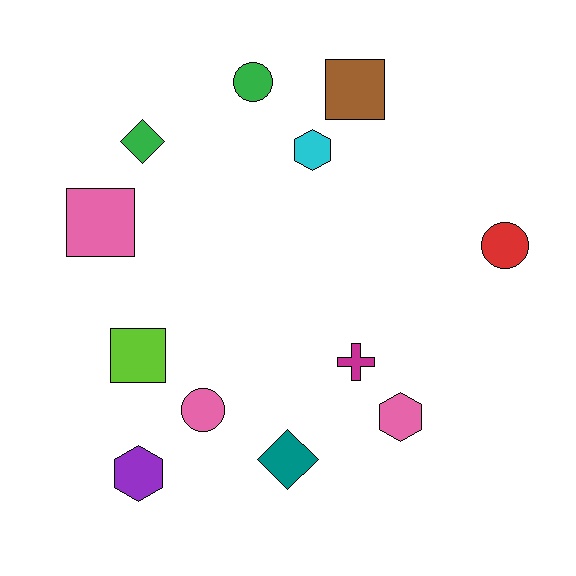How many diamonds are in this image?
There are 2 diamonds.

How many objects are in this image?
There are 12 objects.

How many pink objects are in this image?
There are 3 pink objects.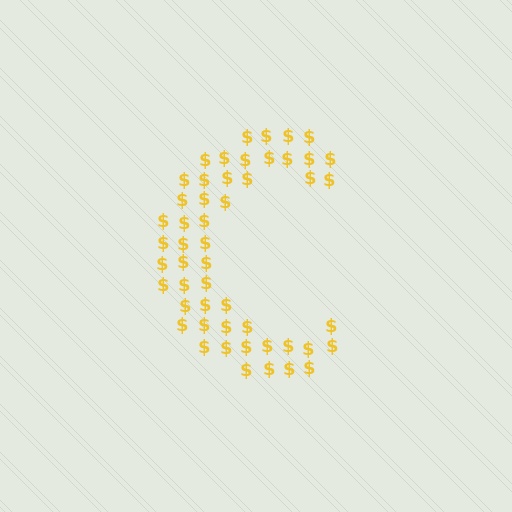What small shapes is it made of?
It is made of small dollar signs.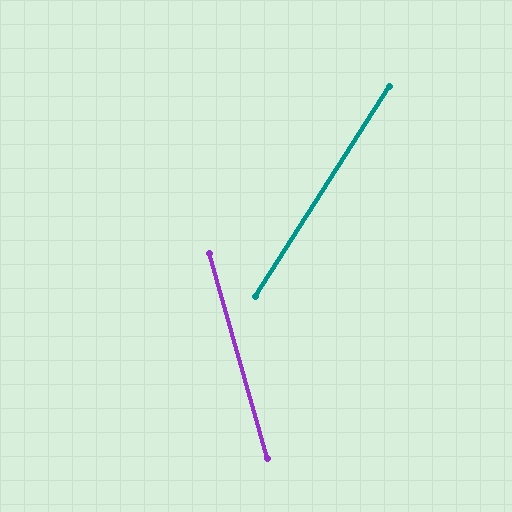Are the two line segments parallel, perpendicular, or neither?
Neither parallel nor perpendicular — they differ by about 49°.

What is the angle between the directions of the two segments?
Approximately 49 degrees.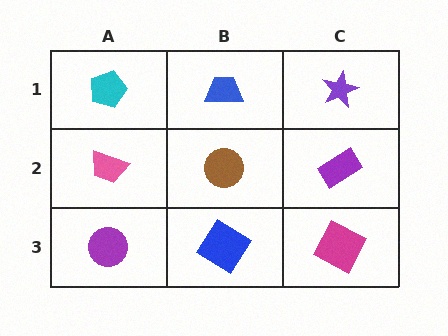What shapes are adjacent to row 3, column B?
A brown circle (row 2, column B), a purple circle (row 3, column A), a magenta square (row 3, column C).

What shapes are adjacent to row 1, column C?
A purple rectangle (row 2, column C), a blue trapezoid (row 1, column B).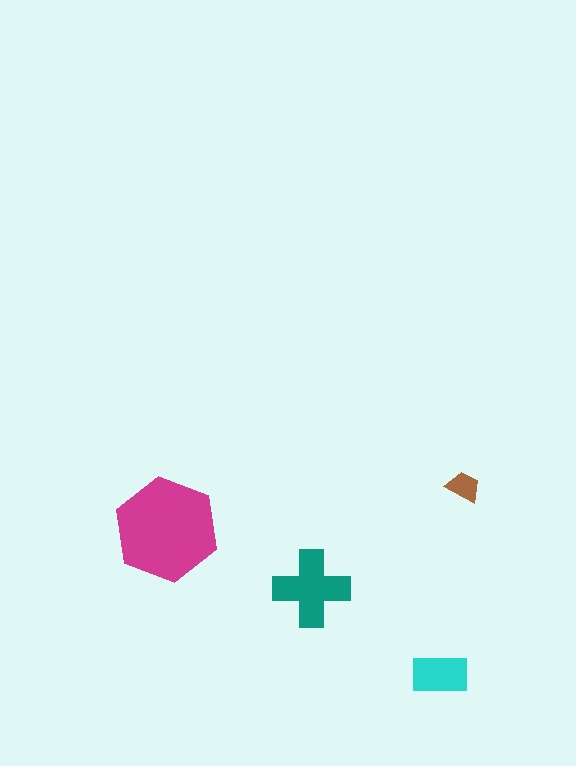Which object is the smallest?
The brown trapezoid.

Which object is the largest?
The magenta hexagon.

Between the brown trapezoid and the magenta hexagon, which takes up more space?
The magenta hexagon.